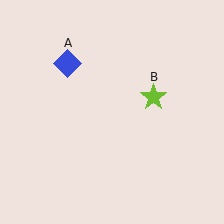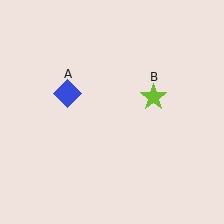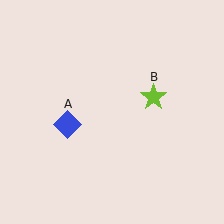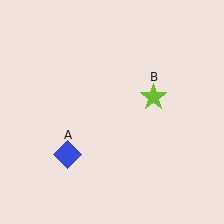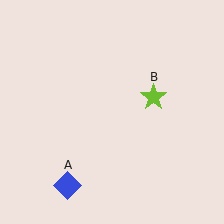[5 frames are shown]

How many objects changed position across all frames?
1 object changed position: blue diamond (object A).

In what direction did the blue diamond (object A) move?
The blue diamond (object A) moved down.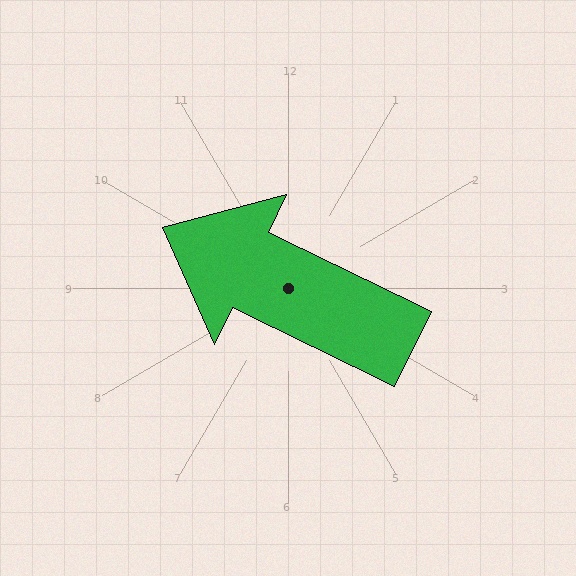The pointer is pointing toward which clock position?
Roughly 10 o'clock.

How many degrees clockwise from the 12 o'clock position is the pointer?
Approximately 296 degrees.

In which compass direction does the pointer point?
Northwest.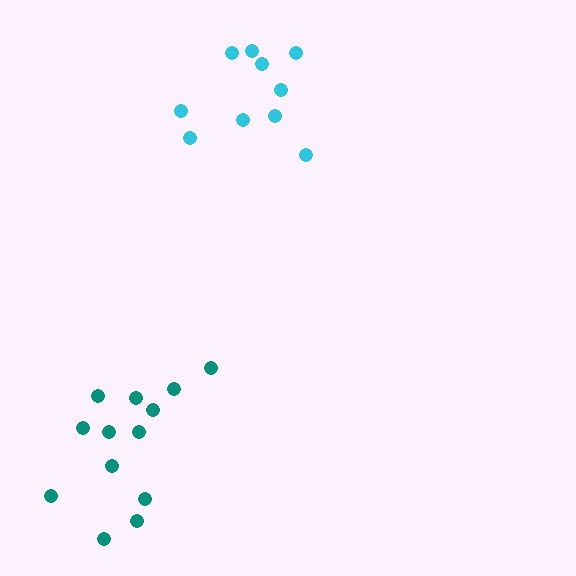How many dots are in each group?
Group 1: 13 dots, Group 2: 10 dots (23 total).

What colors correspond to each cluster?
The clusters are colored: teal, cyan.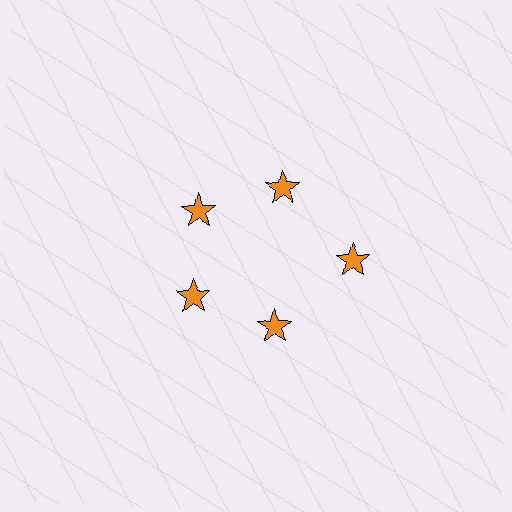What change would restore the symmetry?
The symmetry would be restored by moving it inward, back onto the ring so that all 5 stars sit at equal angles and equal distance from the center.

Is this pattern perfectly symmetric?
No. The 5 orange stars are arranged in a ring, but one element near the 3 o'clock position is pushed outward from the center, breaking the 5-fold rotational symmetry.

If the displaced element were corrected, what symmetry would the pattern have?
It would have 5-fold rotational symmetry — the pattern would map onto itself every 72 degrees.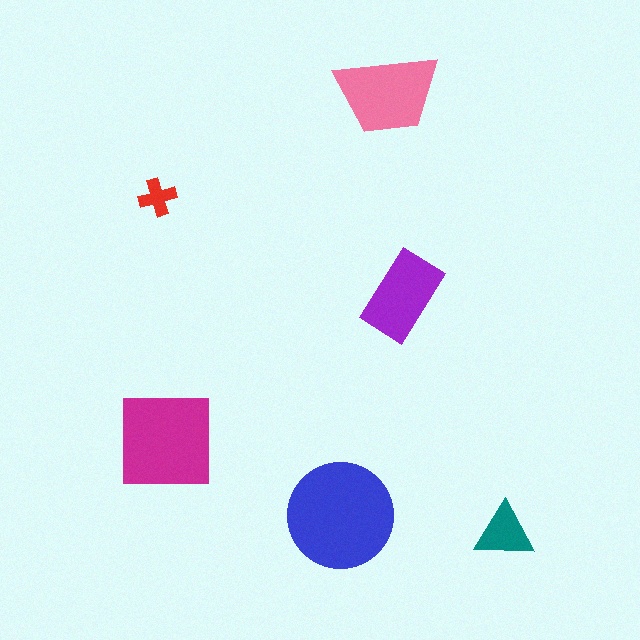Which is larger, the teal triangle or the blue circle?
The blue circle.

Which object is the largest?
The blue circle.